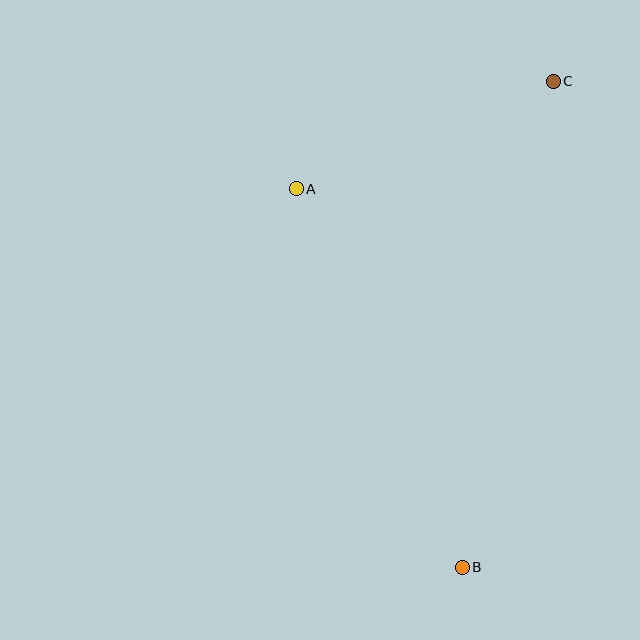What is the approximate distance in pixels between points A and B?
The distance between A and B is approximately 413 pixels.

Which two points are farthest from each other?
Points B and C are farthest from each other.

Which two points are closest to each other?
Points A and C are closest to each other.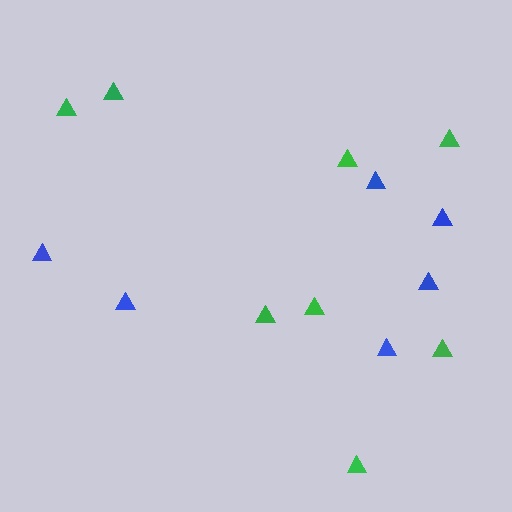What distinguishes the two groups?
There are 2 groups: one group of blue triangles (6) and one group of green triangles (8).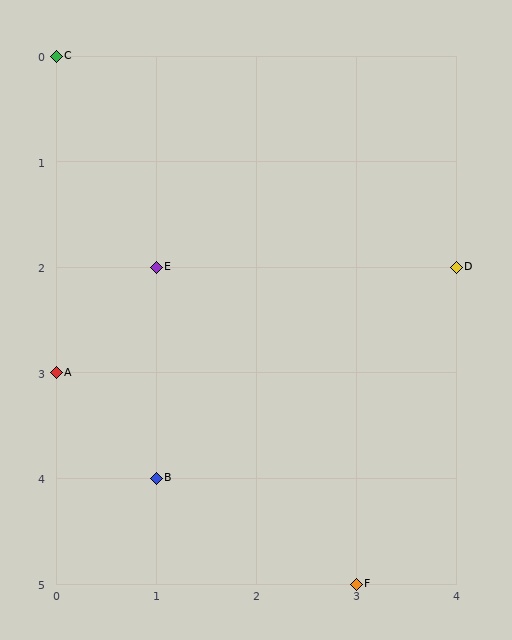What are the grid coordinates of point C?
Point C is at grid coordinates (0, 0).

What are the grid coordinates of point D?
Point D is at grid coordinates (4, 2).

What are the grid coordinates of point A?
Point A is at grid coordinates (0, 3).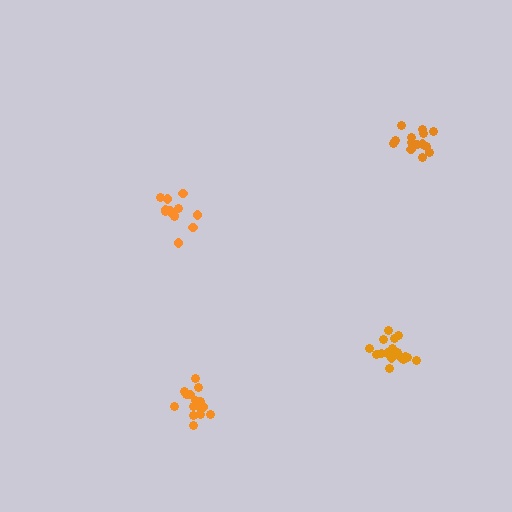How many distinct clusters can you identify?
There are 4 distinct clusters.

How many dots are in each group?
Group 1: 15 dots, Group 2: 16 dots, Group 3: 12 dots, Group 4: 17 dots (60 total).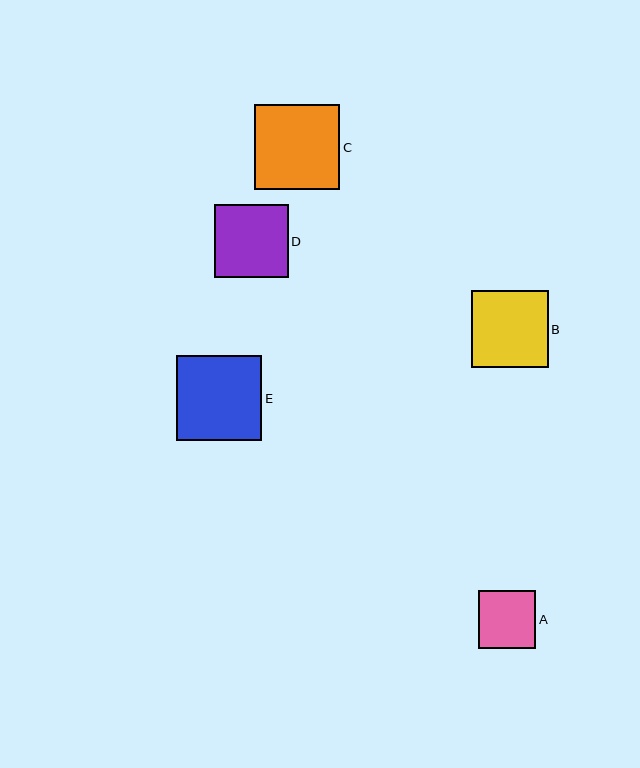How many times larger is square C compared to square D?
Square C is approximately 1.2 times the size of square D.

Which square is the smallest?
Square A is the smallest with a size of approximately 57 pixels.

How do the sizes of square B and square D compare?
Square B and square D are approximately the same size.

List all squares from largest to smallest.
From largest to smallest: C, E, B, D, A.